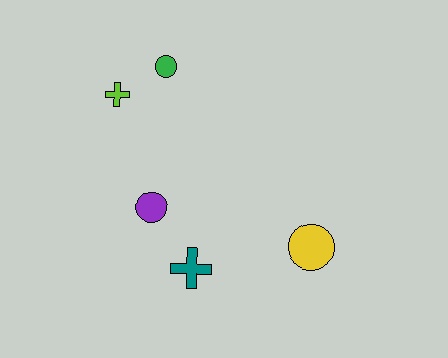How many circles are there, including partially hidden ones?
There are 3 circles.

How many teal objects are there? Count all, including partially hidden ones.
There is 1 teal object.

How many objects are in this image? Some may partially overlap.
There are 5 objects.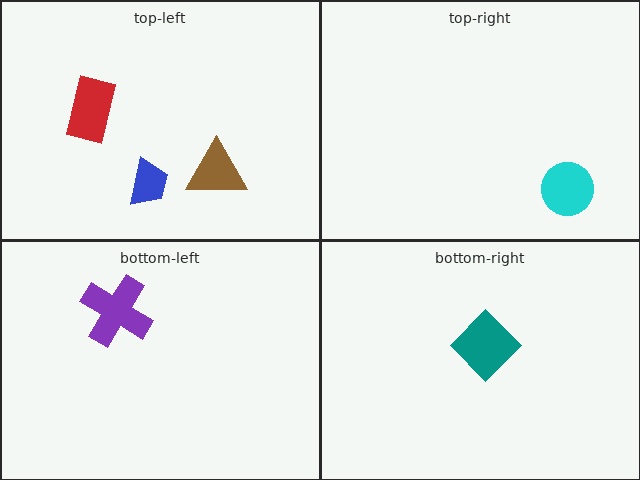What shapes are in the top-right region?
The cyan circle.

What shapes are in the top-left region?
The brown triangle, the red rectangle, the blue trapezoid.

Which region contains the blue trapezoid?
The top-left region.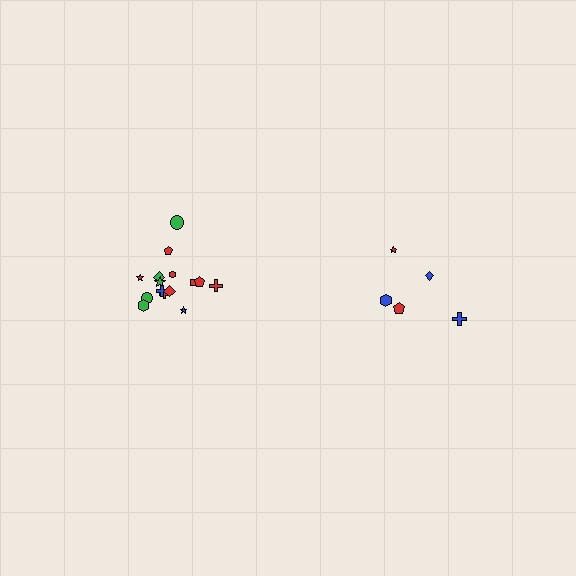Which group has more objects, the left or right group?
The left group.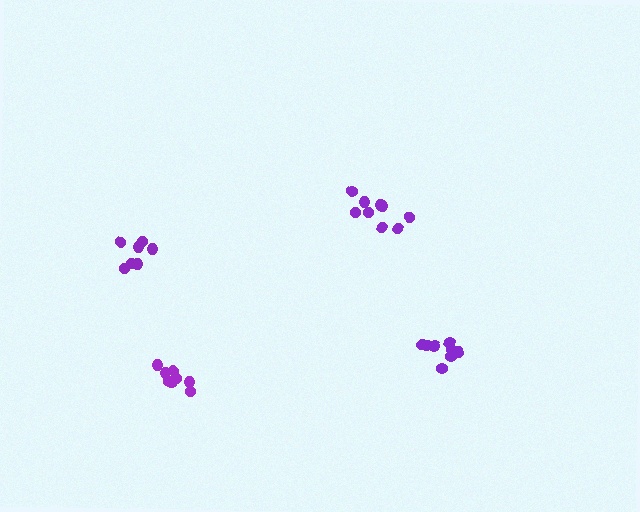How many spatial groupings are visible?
There are 4 spatial groupings.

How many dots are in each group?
Group 1: 9 dots, Group 2: 8 dots, Group 3: 8 dots, Group 4: 7 dots (32 total).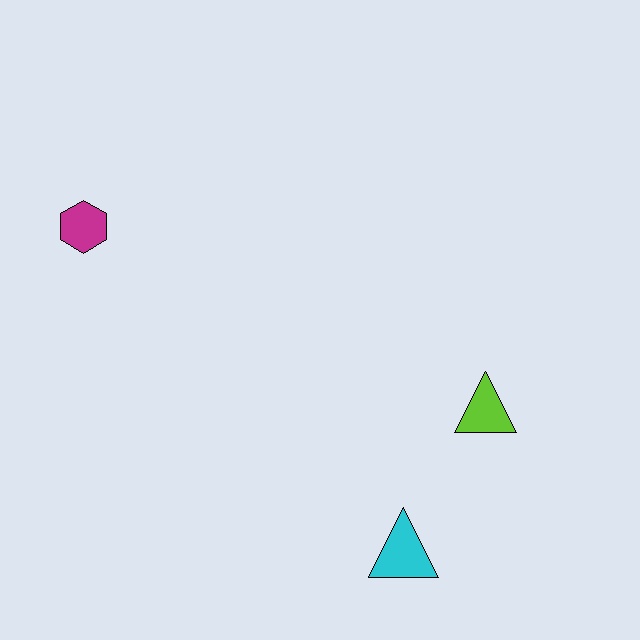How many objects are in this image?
There are 3 objects.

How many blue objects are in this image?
There are no blue objects.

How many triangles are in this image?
There are 2 triangles.